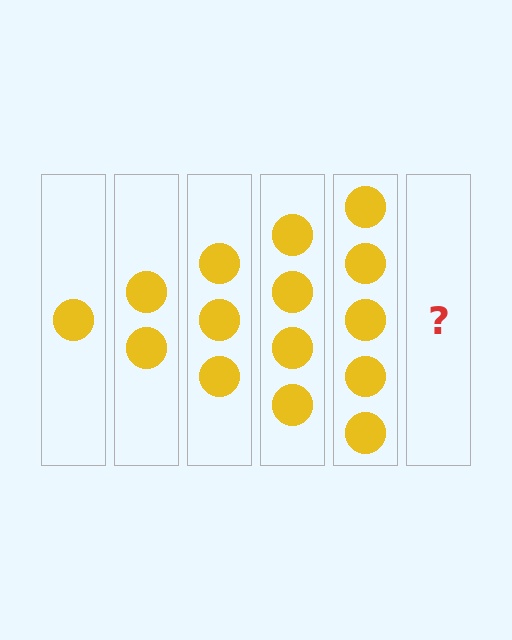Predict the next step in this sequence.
The next step is 6 circles.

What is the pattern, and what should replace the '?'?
The pattern is that each step adds one more circle. The '?' should be 6 circles.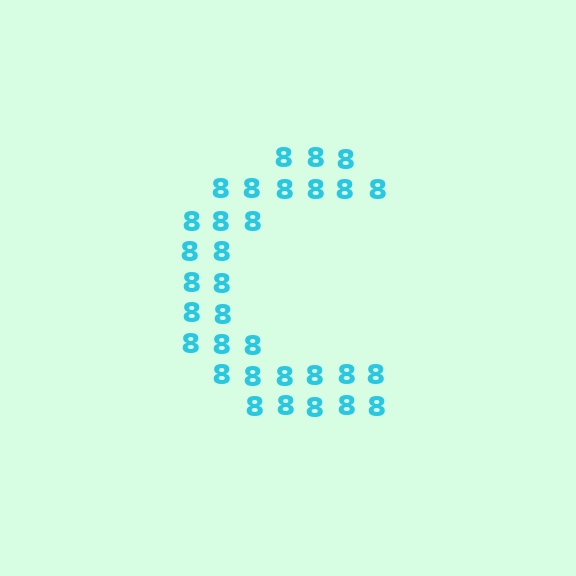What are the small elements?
The small elements are digit 8's.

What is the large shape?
The large shape is the letter C.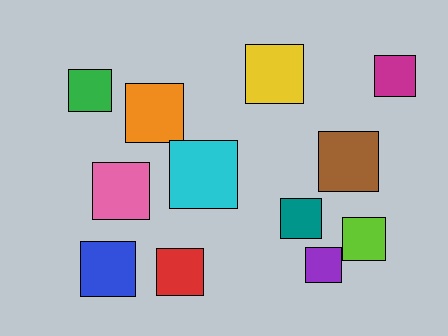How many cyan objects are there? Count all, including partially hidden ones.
There is 1 cyan object.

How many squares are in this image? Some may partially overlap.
There are 12 squares.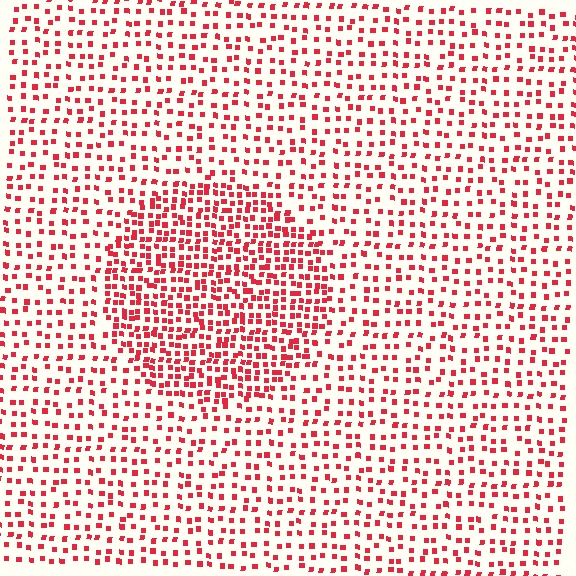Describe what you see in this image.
The image contains small red elements arranged at two different densities. A circle-shaped region is visible where the elements are more densely packed than the surrounding area.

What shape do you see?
I see a circle.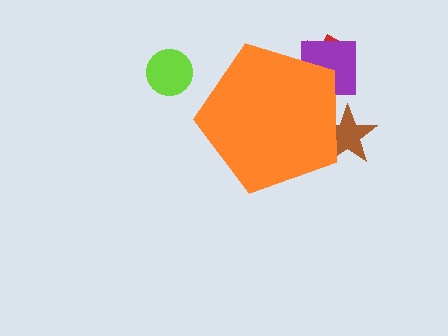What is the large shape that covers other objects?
An orange pentagon.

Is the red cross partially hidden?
Yes, the red cross is partially hidden behind the orange pentagon.